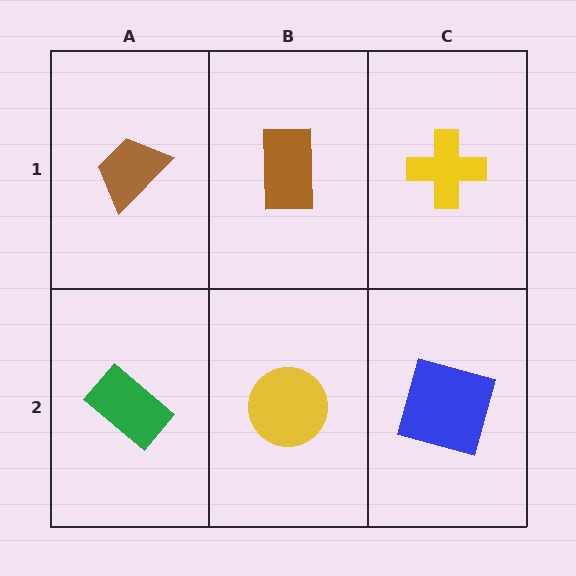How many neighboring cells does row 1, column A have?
2.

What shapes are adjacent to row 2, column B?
A brown rectangle (row 1, column B), a green rectangle (row 2, column A), a blue square (row 2, column C).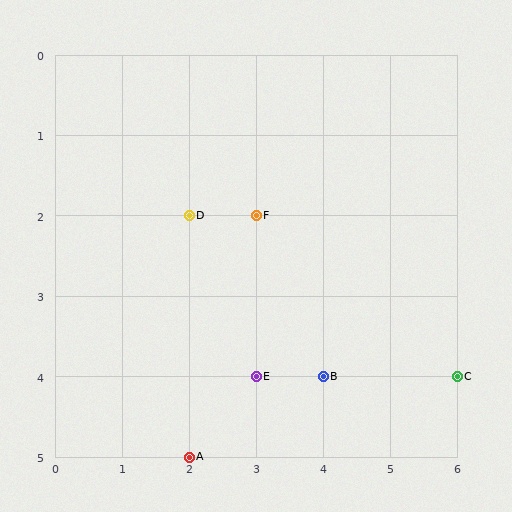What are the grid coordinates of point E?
Point E is at grid coordinates (3, 4).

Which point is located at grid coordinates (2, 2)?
Point D is at (2, 2).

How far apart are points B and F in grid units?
Points B and F are 1 column and 2 rows apart (about 2.2 grid units diagonally).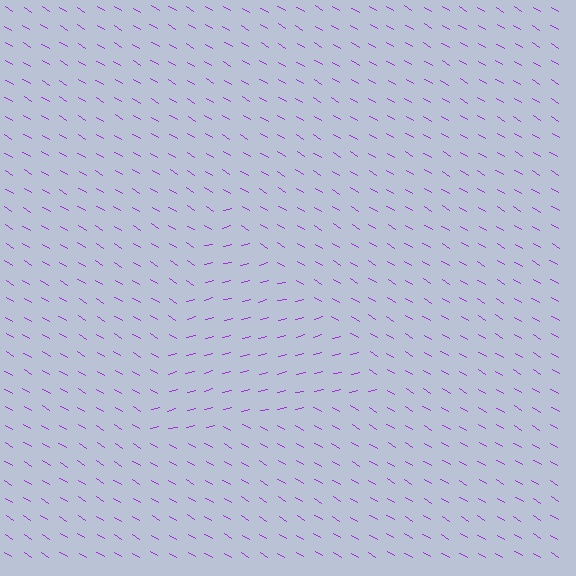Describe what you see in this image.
The image is filled with small purple line segments. A triangle region in the image has lines oriented differently from the surrounding lines, creating a visible texture boundary.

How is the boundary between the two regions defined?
The boundary is defined purely by a change in line orientation (approximately 45 degrees difference). All lines are the same color and thickness.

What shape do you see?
I see a triangle.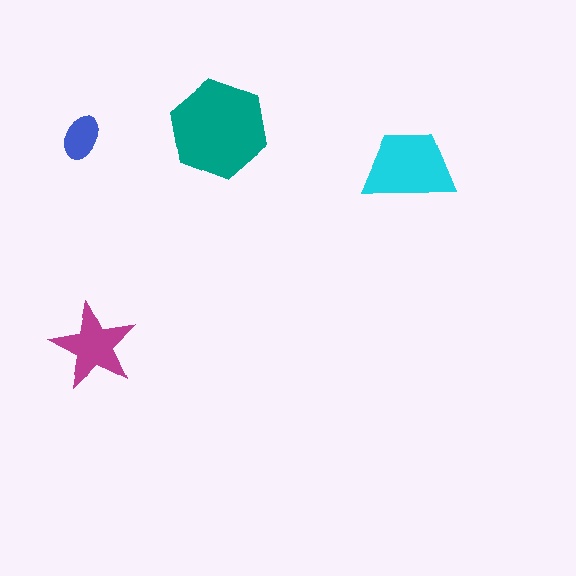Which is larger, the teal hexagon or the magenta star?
The teal hexagon.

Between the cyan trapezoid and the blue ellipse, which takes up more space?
The cyan trapezoid.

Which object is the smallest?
The blue ellipse.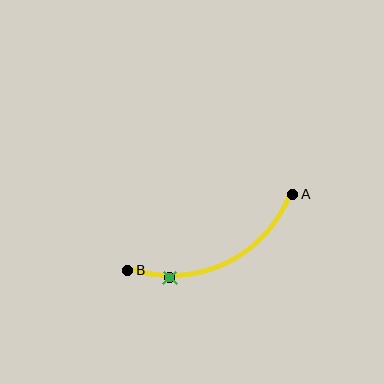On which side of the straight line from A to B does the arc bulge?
The arc bulges below the straight line connecting A and B.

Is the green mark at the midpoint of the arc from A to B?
No. The green mark lies on the arc but is closer to endpoint B. The arc midpoint would be at the point on the curve equidistant along the arc from both A and B.